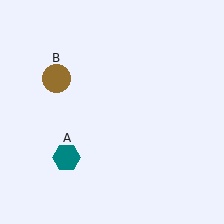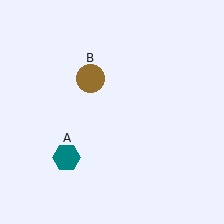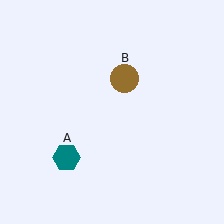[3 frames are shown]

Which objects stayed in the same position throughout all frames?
Teal hexagon (object A) remained stationary.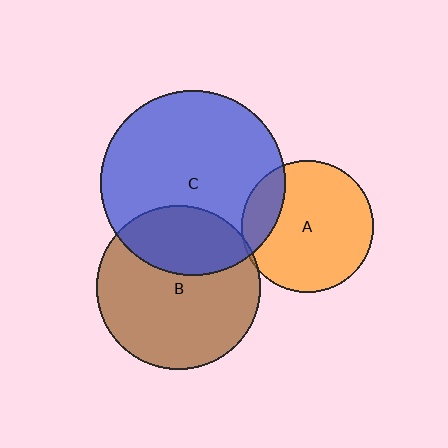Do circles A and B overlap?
Yes.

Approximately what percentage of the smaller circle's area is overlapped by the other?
Approximately 5%.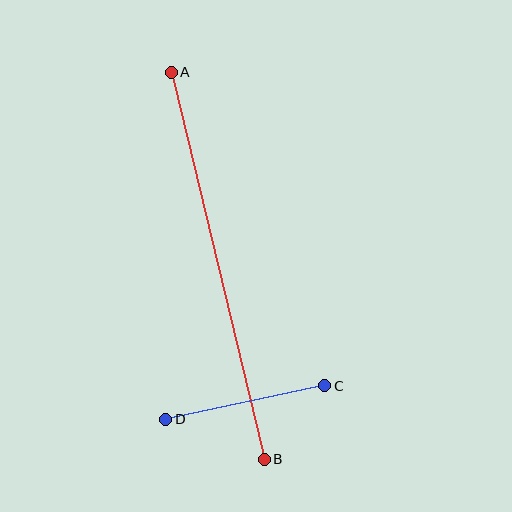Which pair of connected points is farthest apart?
Points A and B are farthest apart.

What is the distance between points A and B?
The distance is approximately 398 pixels.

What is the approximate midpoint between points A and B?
The midpoint is at approximately (218, 266) pixels.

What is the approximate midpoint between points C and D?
The midpoint is at approximately (245, 403) pixels.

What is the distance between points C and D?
The distance is approximately 162 pixels.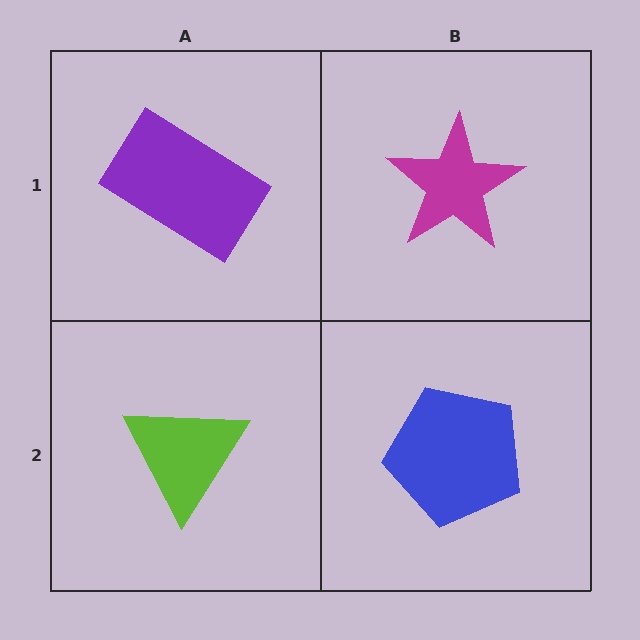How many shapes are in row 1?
2 shapes.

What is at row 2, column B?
A blue pentagon.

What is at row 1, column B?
A magenta star.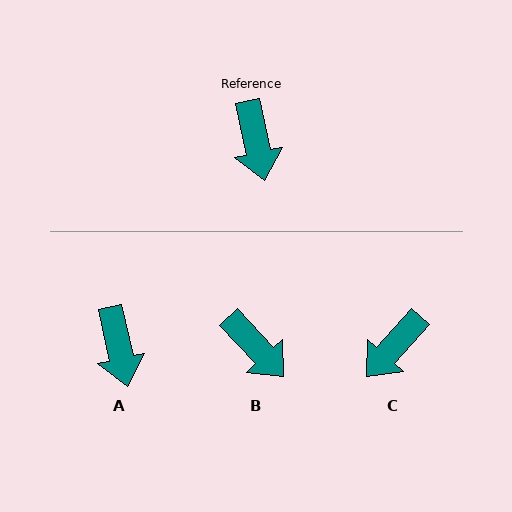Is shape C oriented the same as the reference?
No, it is off by about 55 degrees.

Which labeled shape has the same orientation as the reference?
A.